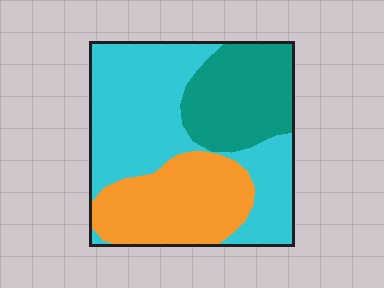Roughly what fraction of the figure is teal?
Teal takes up about one quarter (1/4) of the figure.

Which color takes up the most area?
Cyan, at roughly 45%.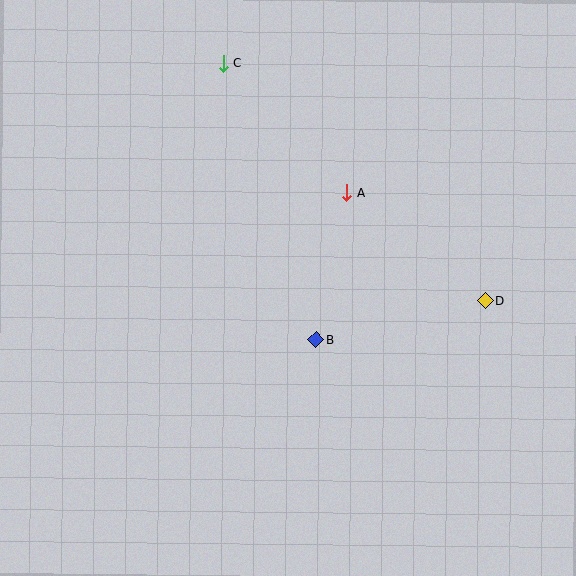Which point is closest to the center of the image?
Point B at (316, 340) is closest to the center.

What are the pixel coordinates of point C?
Point C is at (224, 63).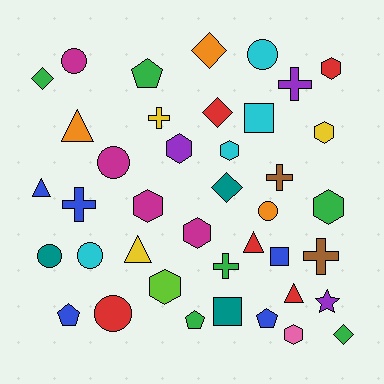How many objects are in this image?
There are 40 objects.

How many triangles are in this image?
There are 5 triangles.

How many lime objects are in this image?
There is 1 lime object.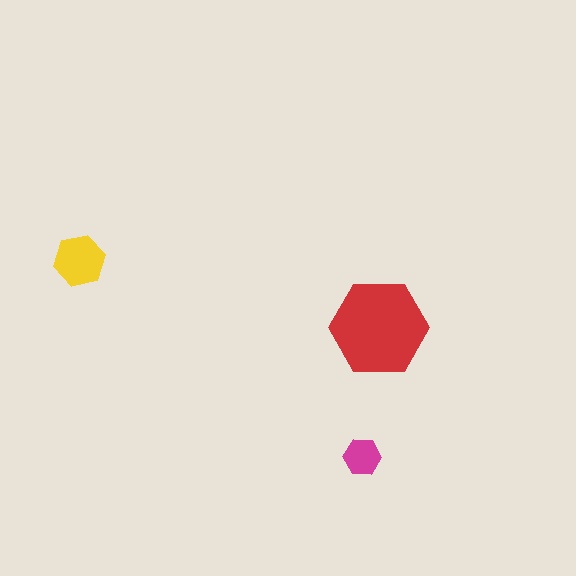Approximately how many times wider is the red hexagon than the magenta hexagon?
About 2.5 times wider.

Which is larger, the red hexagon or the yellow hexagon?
The red one.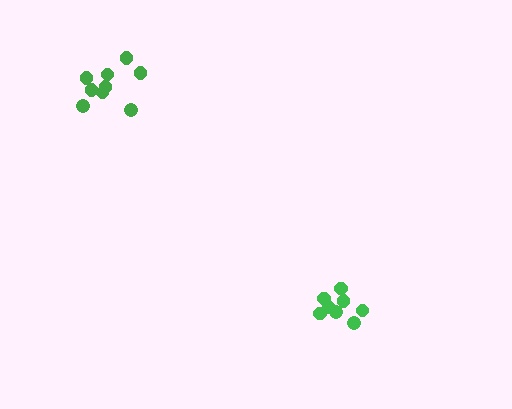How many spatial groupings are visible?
There are 2 spatial groupings.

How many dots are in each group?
Group 1: 9 dots, Group 2: 8 dots (17 total).